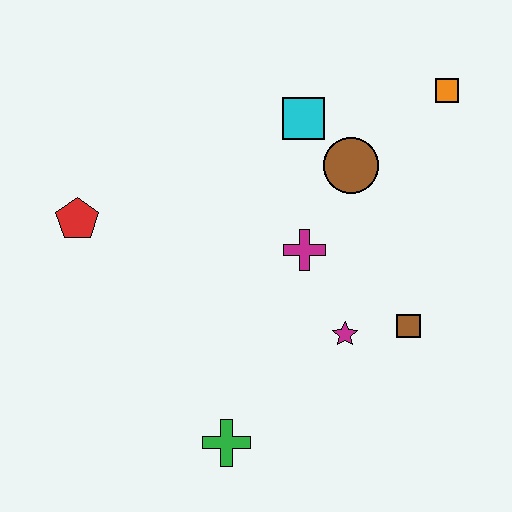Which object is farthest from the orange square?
The green cross is farthest from the orange square.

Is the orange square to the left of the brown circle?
No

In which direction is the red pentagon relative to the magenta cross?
The red pentagon is to the left of the magenta cross.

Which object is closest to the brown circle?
The cyan square is closest to the brown circle.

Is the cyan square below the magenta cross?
No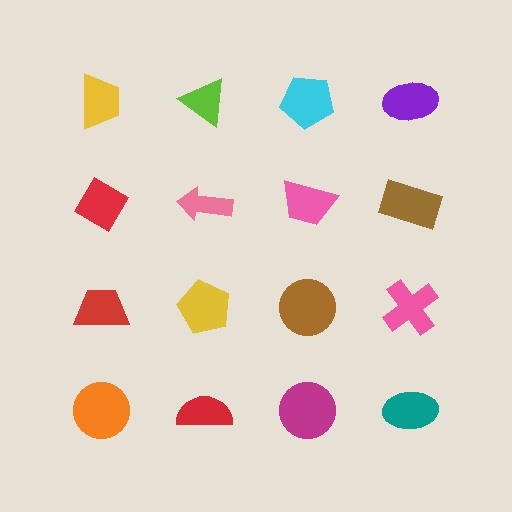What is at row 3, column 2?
A yellow pentagon.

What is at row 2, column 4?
A brown rectangle.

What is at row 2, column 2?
A pink arrow.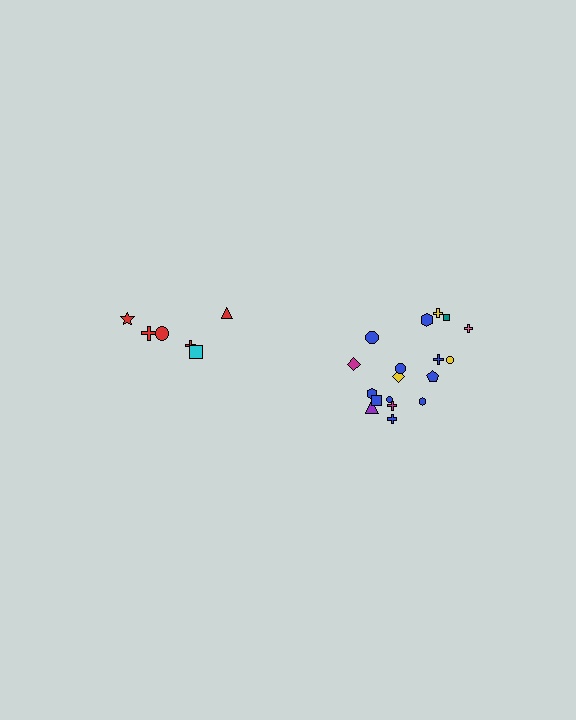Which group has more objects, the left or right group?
The right group.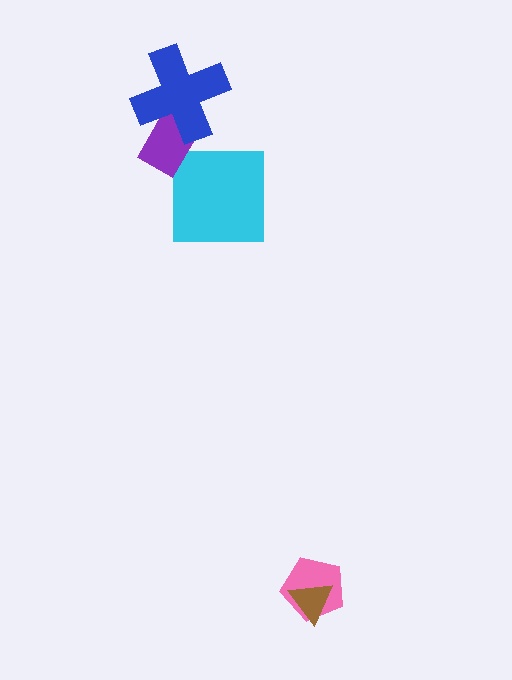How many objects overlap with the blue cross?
1 object overlaps with the blue cross.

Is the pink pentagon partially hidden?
Yes, it is partially covered by another shape.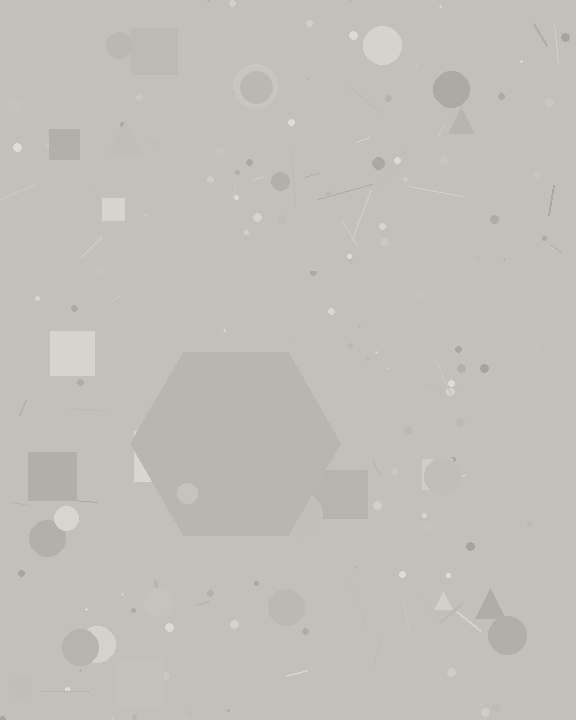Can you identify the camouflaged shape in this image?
The camouflaged shape is a hexagon.